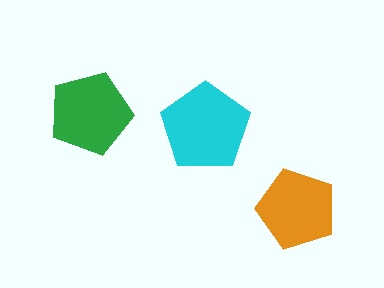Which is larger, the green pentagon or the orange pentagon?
The green one.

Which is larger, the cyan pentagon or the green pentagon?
The cyan one.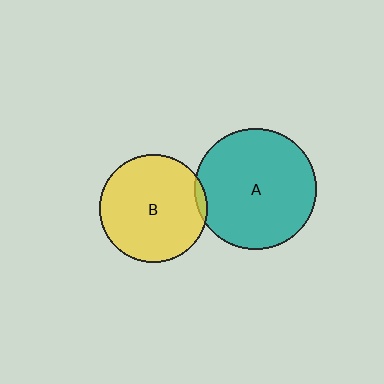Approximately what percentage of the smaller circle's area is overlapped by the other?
Approximately 5%.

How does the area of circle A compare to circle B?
Approximately 1.3 times.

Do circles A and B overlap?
Yes.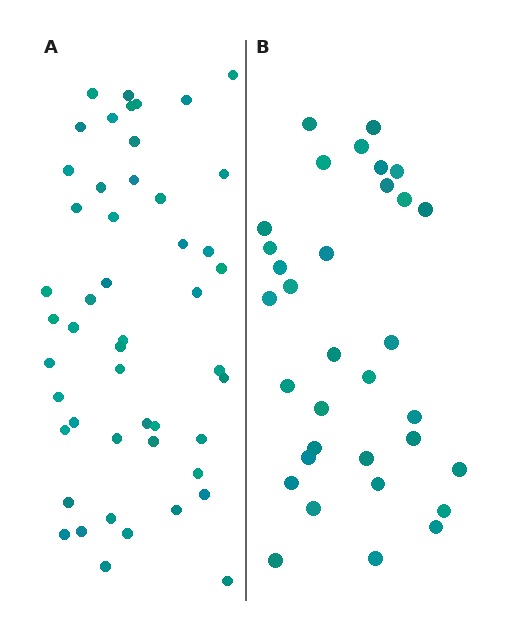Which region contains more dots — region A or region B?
Region A (the left region) has more dots.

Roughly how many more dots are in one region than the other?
Region A has approximately 15 more dots than region B.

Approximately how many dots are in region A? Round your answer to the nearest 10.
About 50 dots. (The exact count is 49, which rounds to 50.)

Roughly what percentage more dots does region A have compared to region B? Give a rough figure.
About 50% more.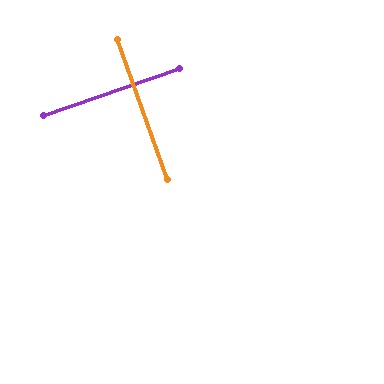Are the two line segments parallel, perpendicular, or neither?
Perpendicular — they meet at approximately 90°.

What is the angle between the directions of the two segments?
Approximately 90 degrees.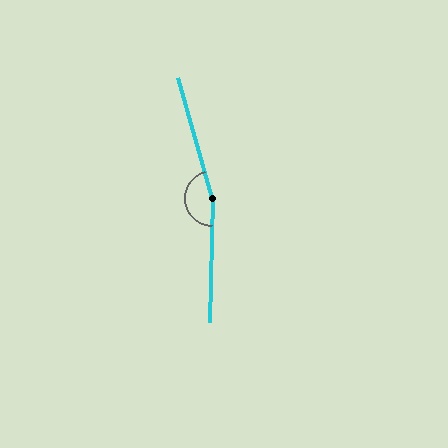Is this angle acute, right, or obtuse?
It is obtuse.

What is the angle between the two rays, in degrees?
Approximately 163 degrees.